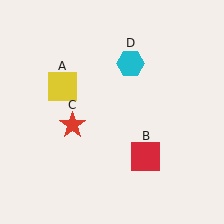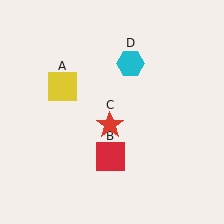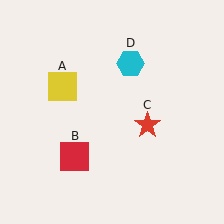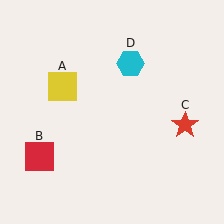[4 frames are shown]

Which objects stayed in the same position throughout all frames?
Yellow square (object A) and cyan hexagon (object D) remained stationary.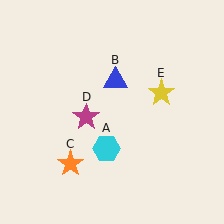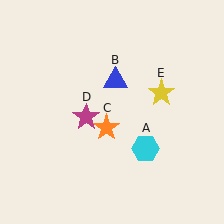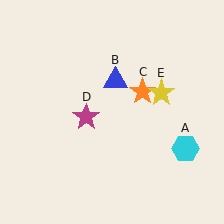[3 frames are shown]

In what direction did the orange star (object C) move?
The orange star (object C) moved up and to the right.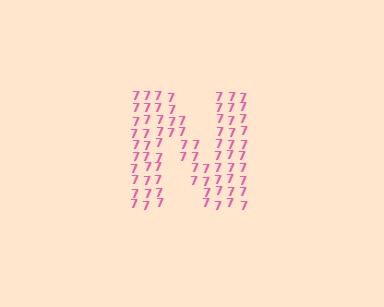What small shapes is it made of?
It is made of small digit 7's.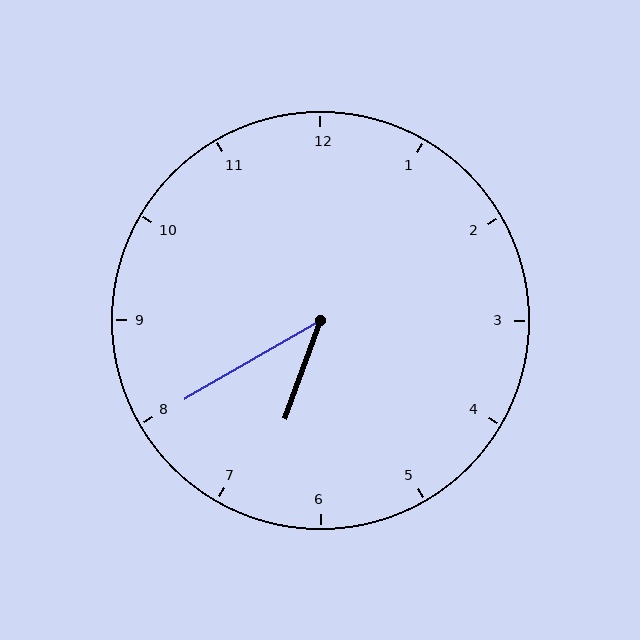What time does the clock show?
6:40.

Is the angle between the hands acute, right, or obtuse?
It is acute.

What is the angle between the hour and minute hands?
Approximately 40 degrees.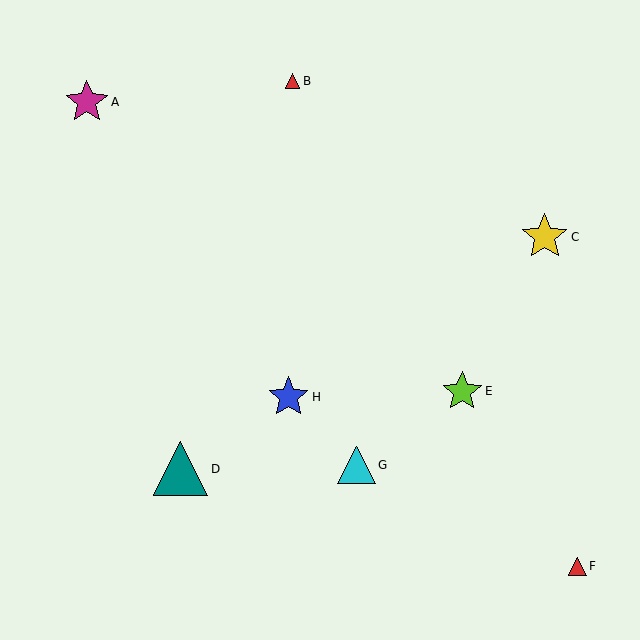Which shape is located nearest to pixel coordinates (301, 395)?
The blue star (labeled H) at (288, 397) is nearest to that location.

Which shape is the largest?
The teal triangle (labeled D) is the largest.